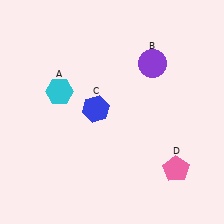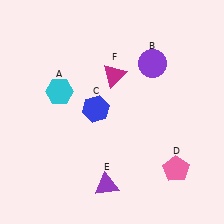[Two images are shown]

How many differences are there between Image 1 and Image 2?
There are 2 differences between the two images.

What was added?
A purple triangle (E), a magenta triangle (F) were added in Image 2.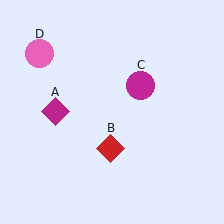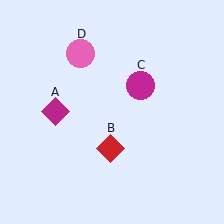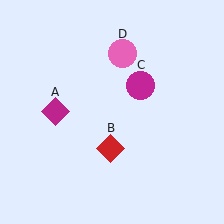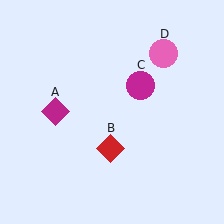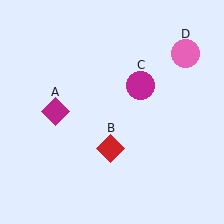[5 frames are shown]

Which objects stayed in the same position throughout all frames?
Magenta diamond (object A) and red diamond (object B) and magenta circle (object C) remained stationary.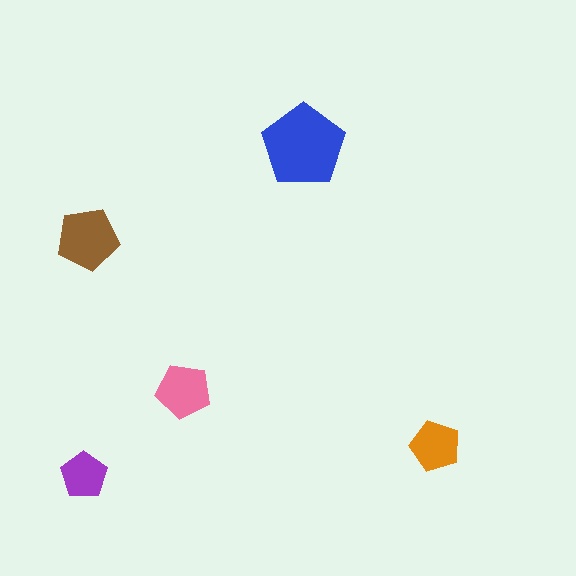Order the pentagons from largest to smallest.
the blue one, the brown one, the pink one, the orange one, the purple one.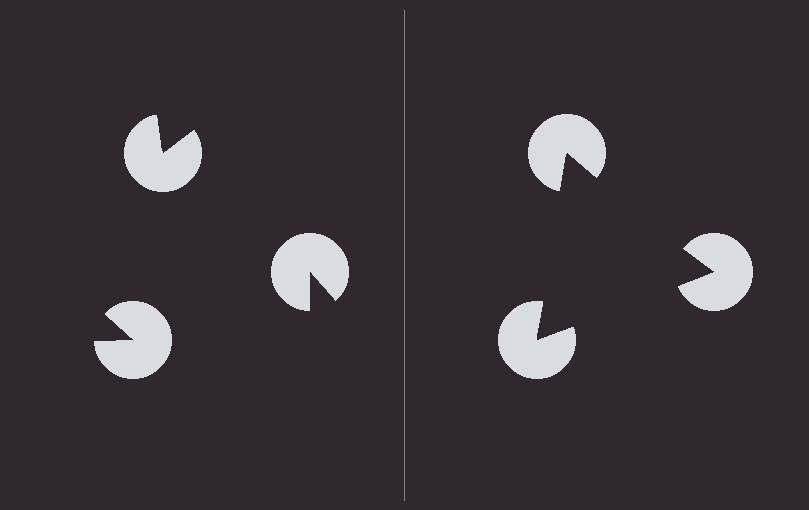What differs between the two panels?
The pac-man discs are positioned identically on both sides; only the wedge orientations differ. On the right they align to a triangle; on the left they are misaligned.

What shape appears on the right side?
An illusory triangle.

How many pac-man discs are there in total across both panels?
6 — 3 on each side.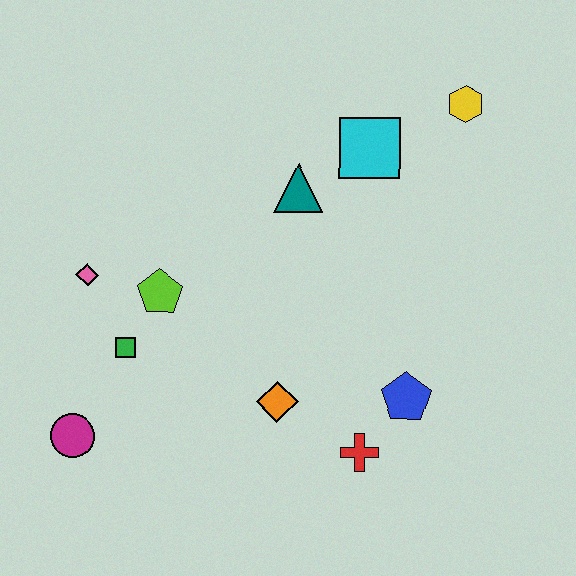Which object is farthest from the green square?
The yellow hexagon is farthest from the green square.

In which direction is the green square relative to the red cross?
The green square is to the left of the red cross.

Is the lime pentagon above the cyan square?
No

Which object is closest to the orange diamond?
The red cross is closest to the orange diamond.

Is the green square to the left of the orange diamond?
Yes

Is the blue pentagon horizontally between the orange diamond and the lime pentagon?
No